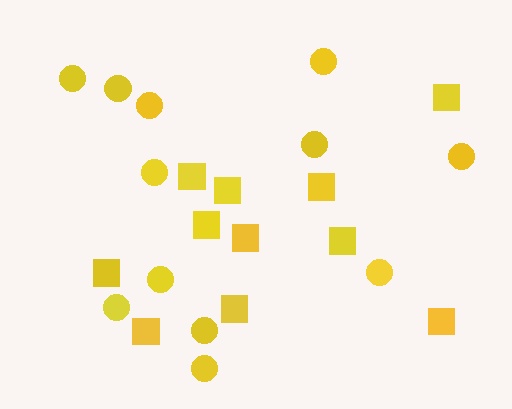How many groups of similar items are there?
There are 2 groups: one group of squares (11) and one group of circles (12).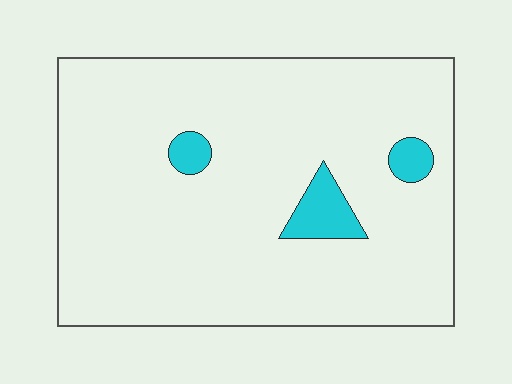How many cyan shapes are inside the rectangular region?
3.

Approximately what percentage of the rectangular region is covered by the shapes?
Approximately 5%.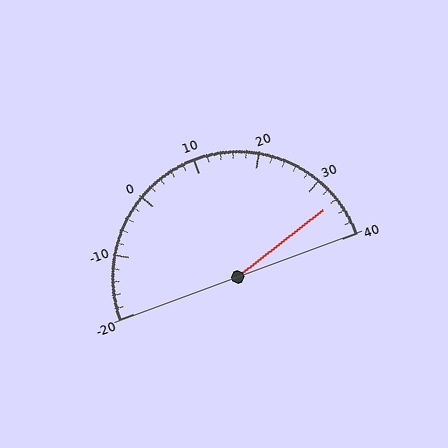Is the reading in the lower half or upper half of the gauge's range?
The reading is in the upper half of the range (-20 to 40).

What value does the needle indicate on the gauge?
The needle indicates approximately 34.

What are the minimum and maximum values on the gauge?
The gauge ranges from -20 to 40.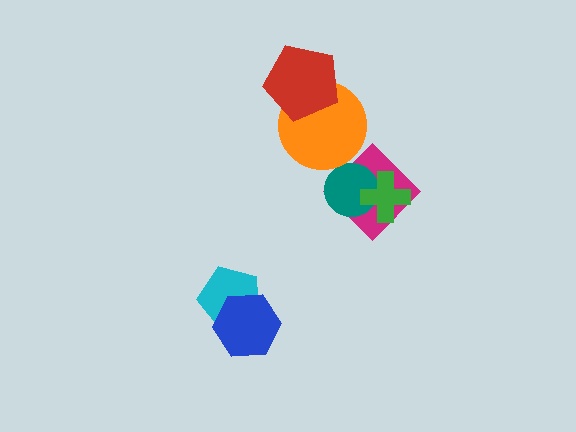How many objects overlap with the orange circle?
2 objects overlap with the orange circle.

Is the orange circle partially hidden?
Yes, it is partially covered by another shape.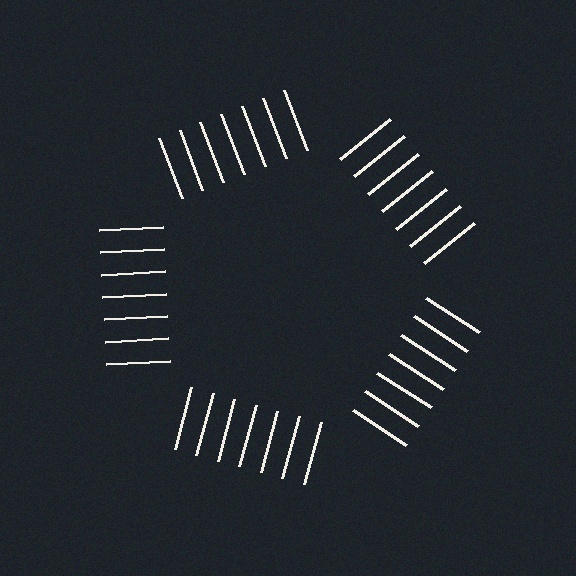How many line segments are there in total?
35 — 7 along each of the 5 edges.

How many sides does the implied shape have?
5 sides — the line-ends trace a pentagon.